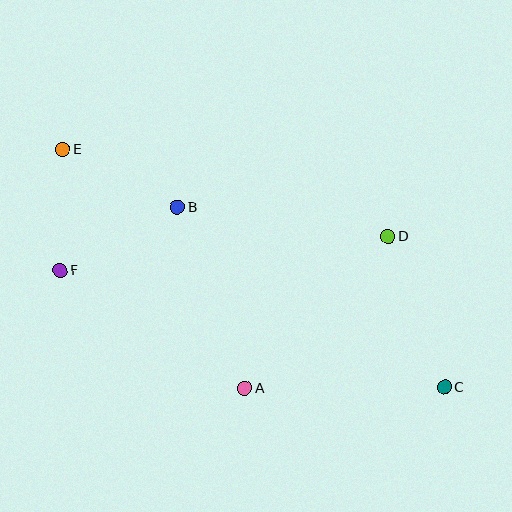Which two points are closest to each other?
Points E and F are closest to each other.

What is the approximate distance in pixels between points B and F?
The distance between B and F is approximately 133 pixels.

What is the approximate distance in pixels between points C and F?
The distance between C and F is approximately 401 pixels.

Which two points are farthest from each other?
Points C and E are farthest from each other.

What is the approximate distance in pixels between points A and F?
The distance between A and F is approximately 219 pixels.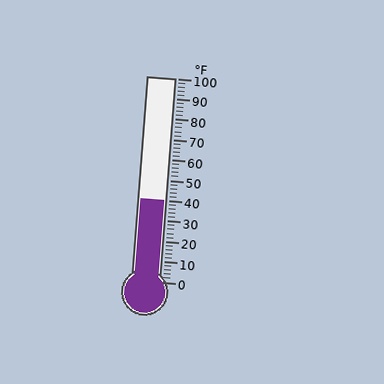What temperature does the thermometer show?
The thermometer shows approximately 40°F.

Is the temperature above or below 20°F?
The temperature is above 20°F.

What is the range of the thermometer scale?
The thermometer scale ranges from 0°F to 100°F.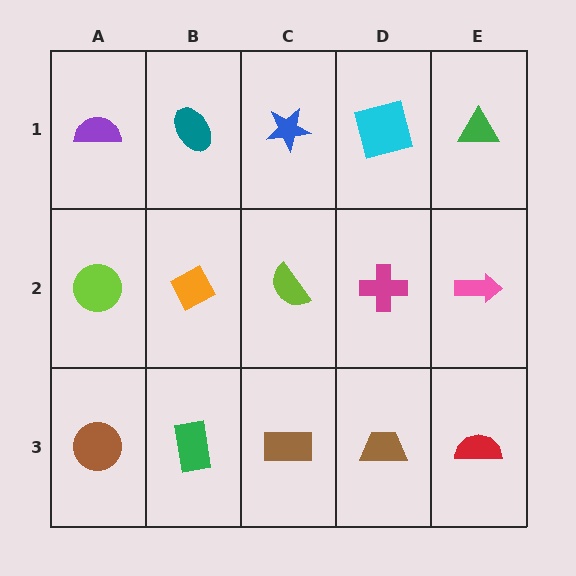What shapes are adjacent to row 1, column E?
A pink arrow (row 2, column E), a cyan square (row 1, column D).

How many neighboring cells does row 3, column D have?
3.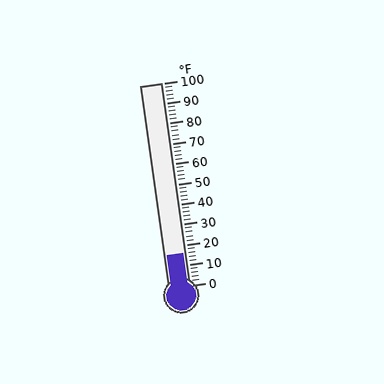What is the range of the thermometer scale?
The thermometer scale ranges from 0°F to 100°F.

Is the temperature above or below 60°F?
The temperature is below 60°F.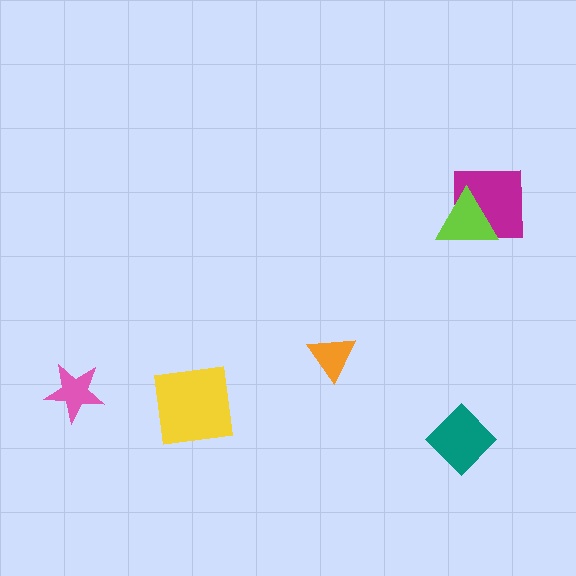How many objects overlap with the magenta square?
1 object overlaps with the magenta square.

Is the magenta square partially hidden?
Yes, it is partially covered by another shape.